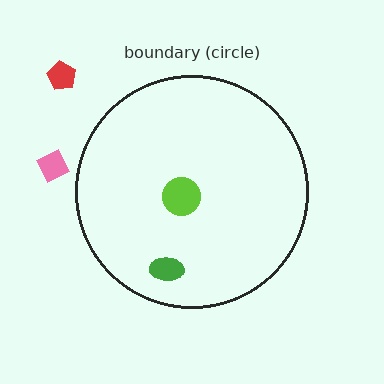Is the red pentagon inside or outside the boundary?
Outside.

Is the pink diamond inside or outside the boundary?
Outside.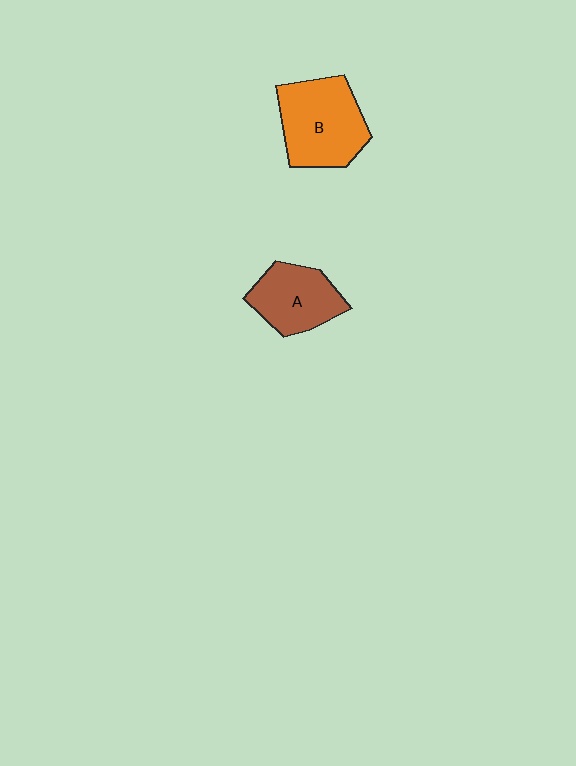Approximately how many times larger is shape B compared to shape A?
Approximately 1.4 times.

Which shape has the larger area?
Shape B (orange).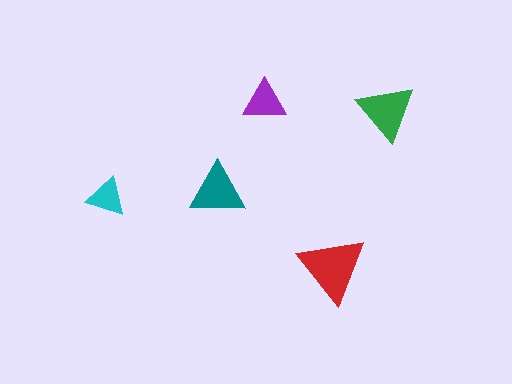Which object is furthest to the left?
The cyan triangle is leftmost.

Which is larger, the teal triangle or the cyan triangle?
The teal one.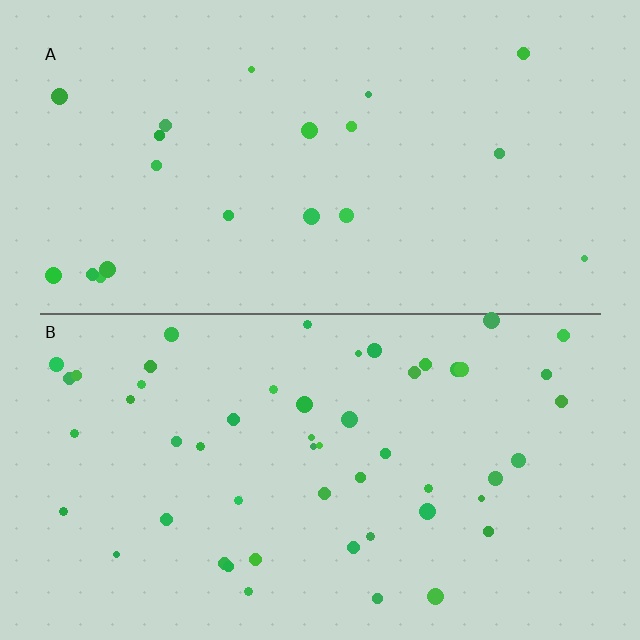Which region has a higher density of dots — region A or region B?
B (the bottom).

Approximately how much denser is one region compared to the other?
Approximately 2.6× — region B over region A.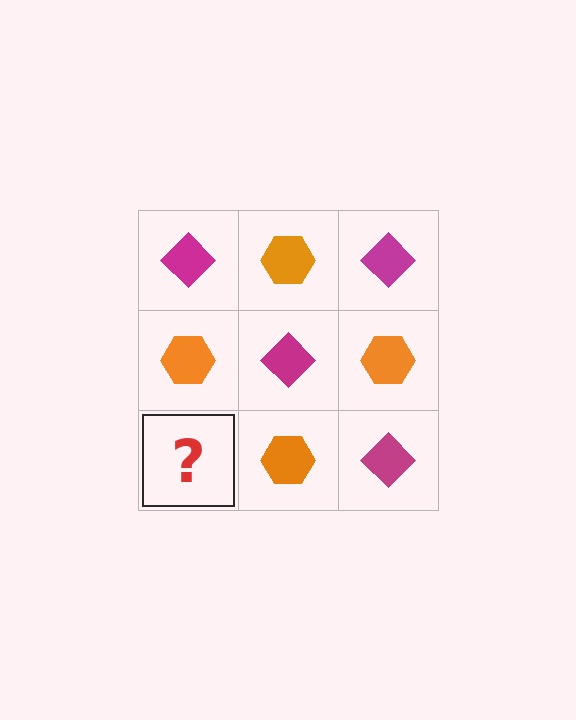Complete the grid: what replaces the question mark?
The question mark should be replaced with a magenta diamond.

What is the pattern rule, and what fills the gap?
The rule is that it alternates magenta diamond and orange hexagon in a checkerboard pattern. The gap should be filled with a magenta diamond.